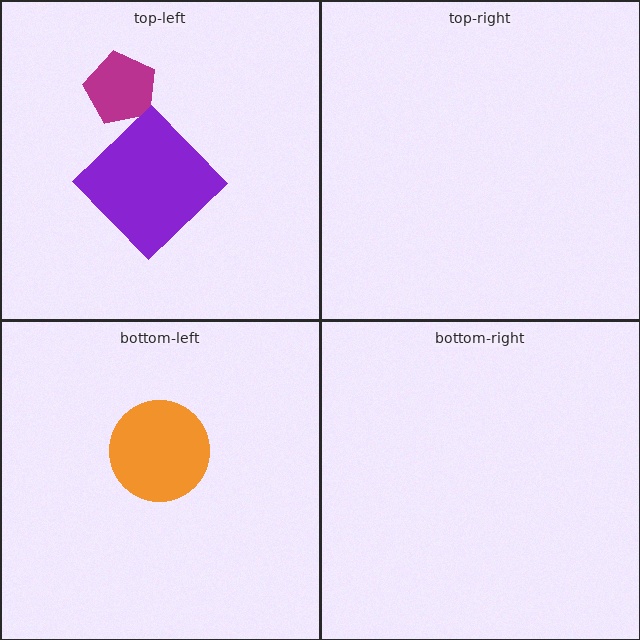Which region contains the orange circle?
The bottom-left region.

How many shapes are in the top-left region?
2.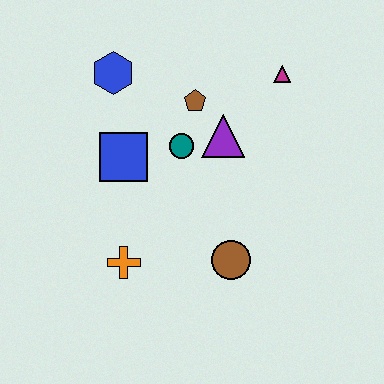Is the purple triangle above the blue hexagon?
No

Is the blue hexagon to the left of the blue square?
Yes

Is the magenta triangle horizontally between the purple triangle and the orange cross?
No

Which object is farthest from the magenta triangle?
The orange cross is farthest from the magenta triangle.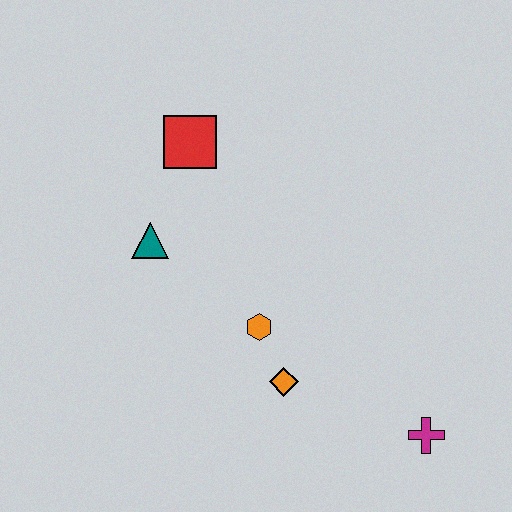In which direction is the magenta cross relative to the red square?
The magenta cross is below the red square.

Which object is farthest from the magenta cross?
The red square is farthest from the magenta cross.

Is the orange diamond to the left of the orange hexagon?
No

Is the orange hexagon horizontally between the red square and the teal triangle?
No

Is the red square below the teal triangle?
No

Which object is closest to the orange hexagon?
The orange diamond is closest to the orange hexagon.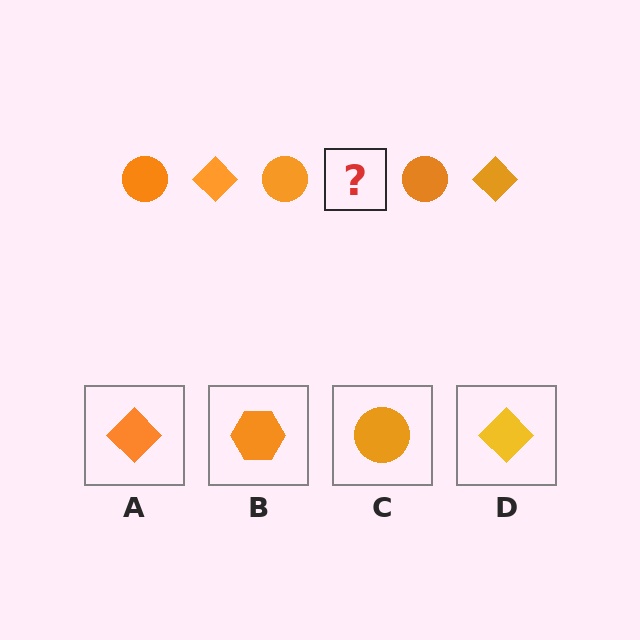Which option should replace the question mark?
Option A.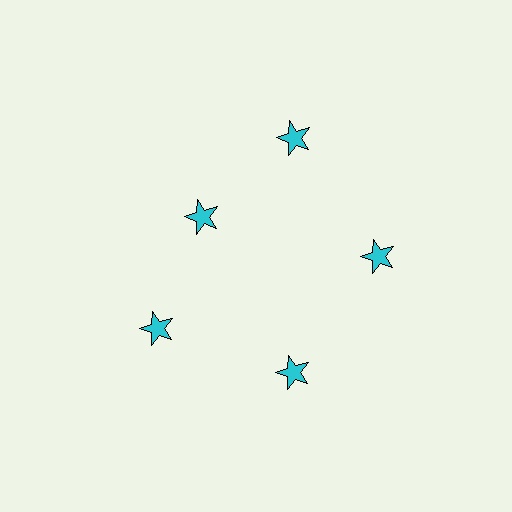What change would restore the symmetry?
The symmetry would be restored by moving it outward, back onto the ring so that all 5 stars sit at equal angles and equal distance from the center.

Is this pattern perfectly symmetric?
No. The 5 cyan stars are arranged in a ring, but one element near the 10 o'clock position is pulled inward toward the center, breaking the 5-fold rotational symmetry.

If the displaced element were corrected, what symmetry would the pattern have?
It would have 5-fold rotational symmetry — the pattern would map onto itself every 72 degrees.